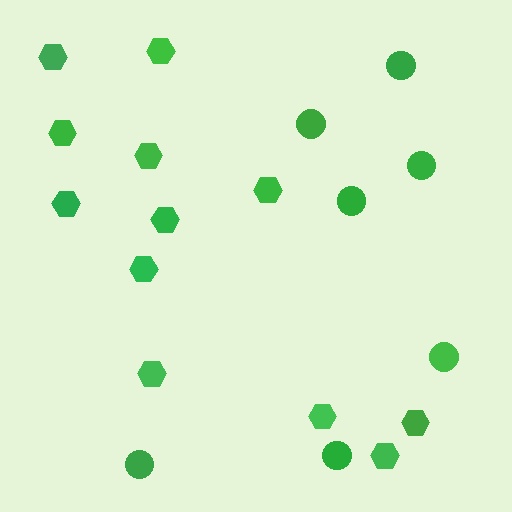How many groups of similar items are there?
There are 2 groups: one group of circles (7) and one group of hexagons (12).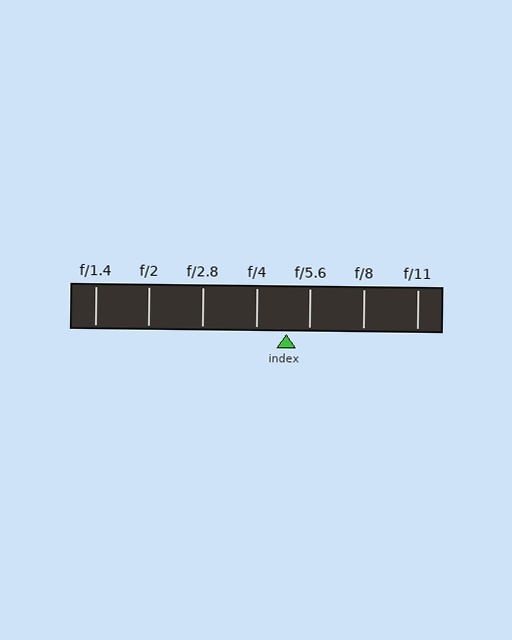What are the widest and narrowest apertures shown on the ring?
The widest aperture shown is f/1.4 and the narrowest is f/11.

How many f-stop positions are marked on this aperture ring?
There are 7 f-stop positions marked.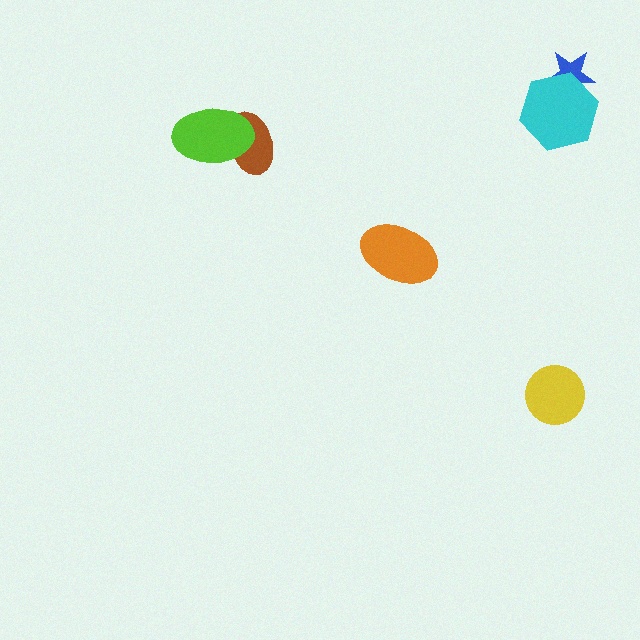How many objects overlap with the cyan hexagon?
1 object overlaps with the cyan hexagon.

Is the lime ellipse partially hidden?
No, no other shape covers it.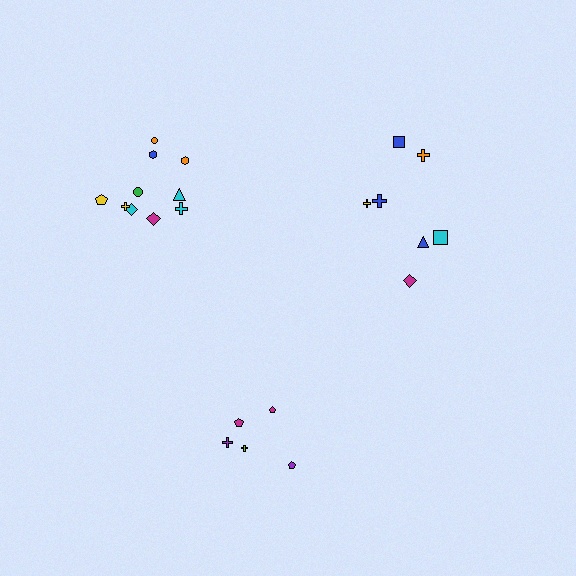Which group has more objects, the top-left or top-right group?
The top-left group.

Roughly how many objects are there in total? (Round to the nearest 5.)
Roughly 20 objects in total.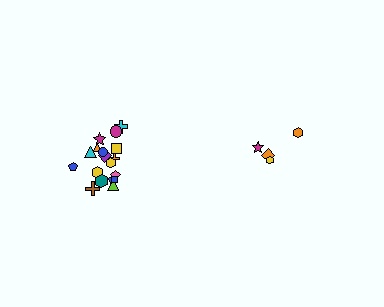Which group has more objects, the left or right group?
The left group.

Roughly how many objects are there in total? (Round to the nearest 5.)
Roughly 20 objects in total.